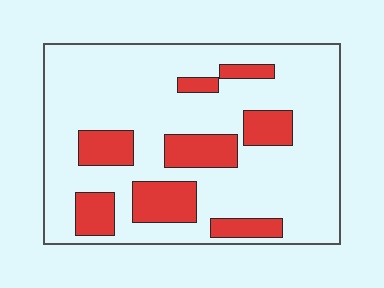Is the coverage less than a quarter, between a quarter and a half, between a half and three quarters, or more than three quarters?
Less than a quarter.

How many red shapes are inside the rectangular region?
8.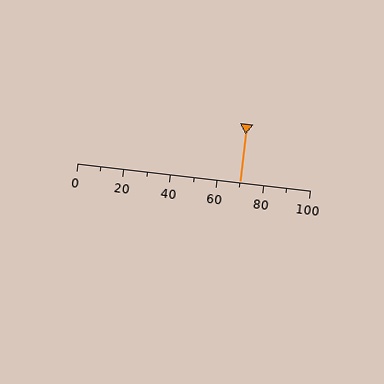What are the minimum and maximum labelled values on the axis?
The axis runs from 0 to 100.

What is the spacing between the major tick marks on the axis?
The major ticks are spaced 20 apart.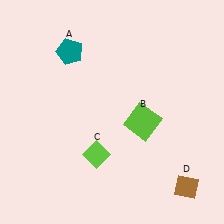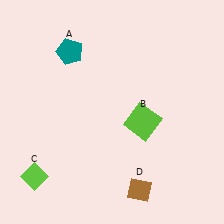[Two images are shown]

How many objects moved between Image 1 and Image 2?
2 objects moved between the two images.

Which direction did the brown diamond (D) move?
The brown diamond (D) moved left.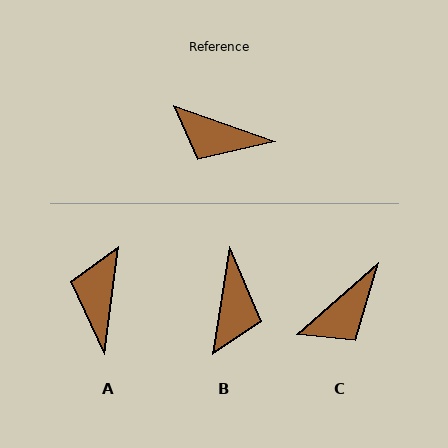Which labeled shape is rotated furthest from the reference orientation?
B, about 100 degrees away.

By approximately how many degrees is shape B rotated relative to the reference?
Approximately 100 degrees counter-clockwise.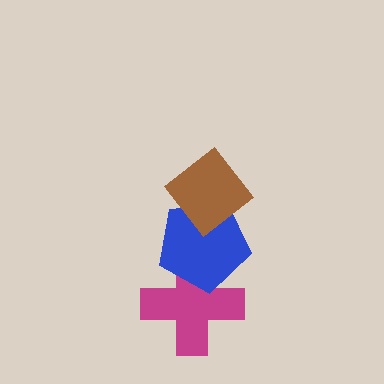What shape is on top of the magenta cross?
The blue pentagon is on top of the magenta cross.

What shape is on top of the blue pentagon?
The brown diamond is on top of the blue pentagon.